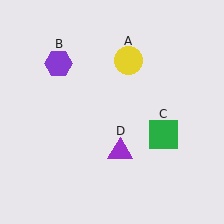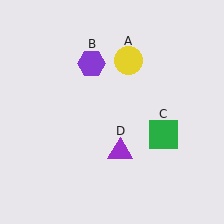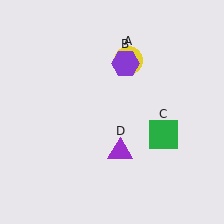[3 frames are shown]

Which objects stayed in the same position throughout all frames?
Yellow circle (object A) and green square (object C) and purple triangle (object D) remained stationary.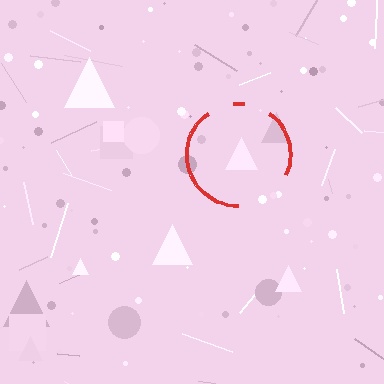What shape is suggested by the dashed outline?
The dashed outline suggests a circle.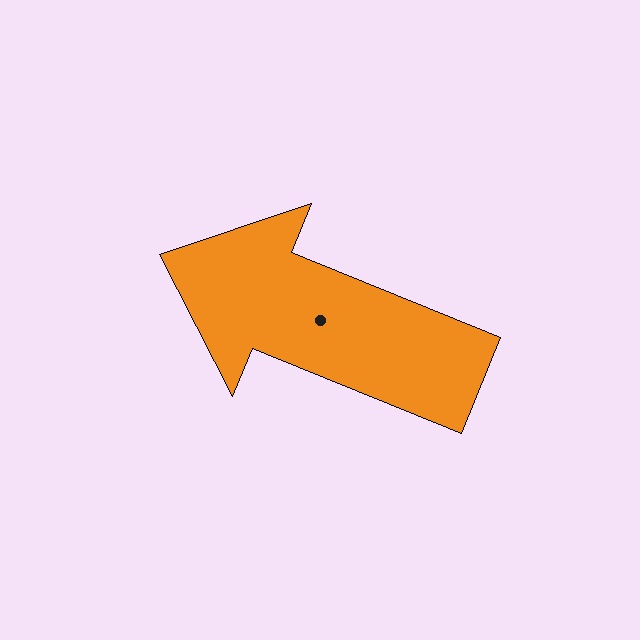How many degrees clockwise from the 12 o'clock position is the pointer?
Approximately 292 degrees.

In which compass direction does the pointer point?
West.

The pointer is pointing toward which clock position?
Roughly 10 o'clock.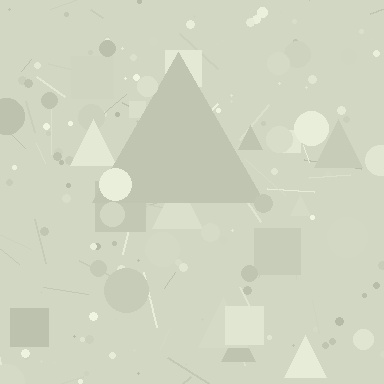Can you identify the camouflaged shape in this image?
The camouflaged shape is a triangle.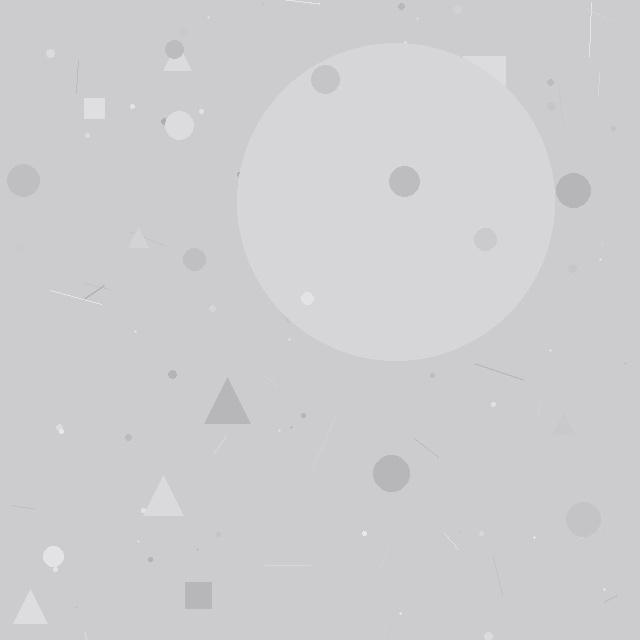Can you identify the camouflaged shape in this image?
The camouflaged shape is a circle.